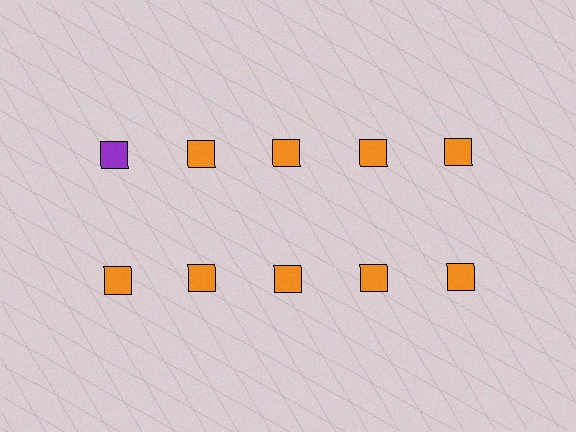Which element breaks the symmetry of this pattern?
The purple square in the top row, leftmost column breaks the symmetry. All other shapes are orange squares.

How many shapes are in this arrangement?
There are 10 shapes arranged in a grid pattern.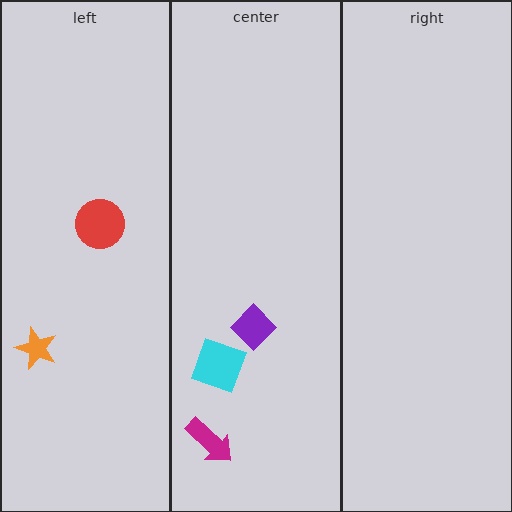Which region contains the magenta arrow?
The center region.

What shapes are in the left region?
The red circle, the orange star.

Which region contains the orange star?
The left region.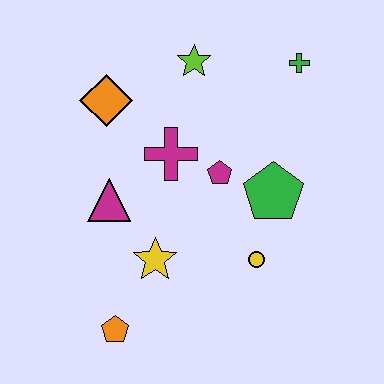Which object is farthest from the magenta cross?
The orange pentagon is farthest from the magenta cross.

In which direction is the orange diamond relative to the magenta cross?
The orange diamond is to the left of the magenta cross.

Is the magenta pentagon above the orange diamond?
No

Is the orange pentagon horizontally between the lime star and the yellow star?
No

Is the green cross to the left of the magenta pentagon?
No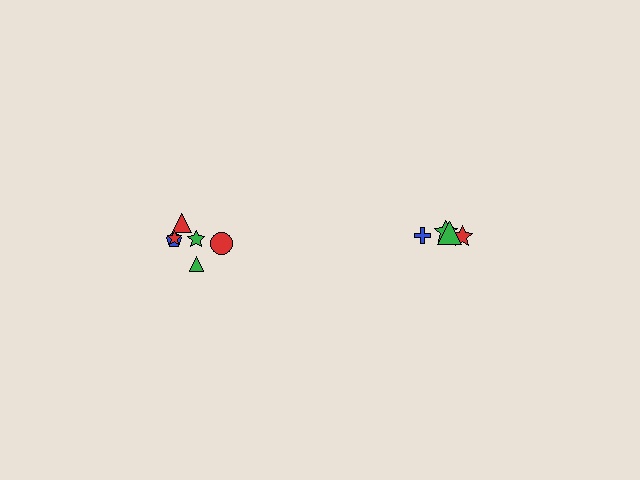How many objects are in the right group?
There are 4 objects.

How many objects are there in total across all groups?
There are 10 objects.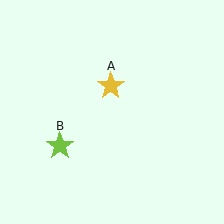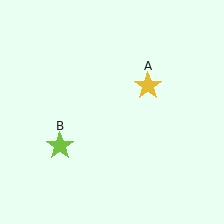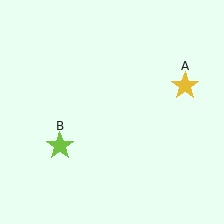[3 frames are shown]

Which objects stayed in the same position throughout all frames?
Lime star (object B) remained stationary.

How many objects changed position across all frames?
1 object changed position: yellow star (object A).